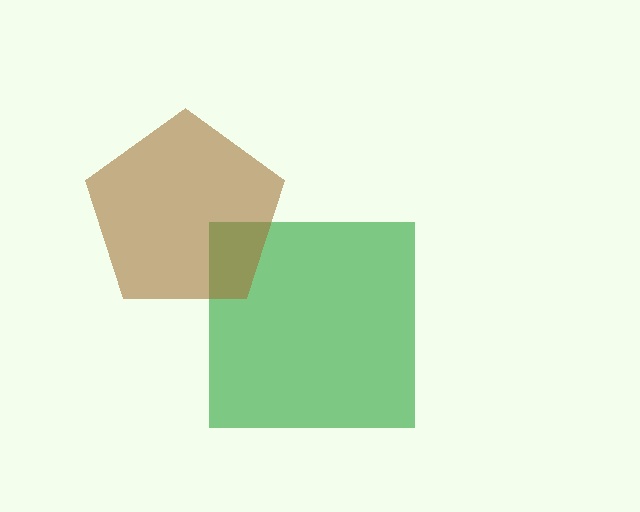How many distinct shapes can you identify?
There are 2 distinct shapes: a green square, a brown pentagon.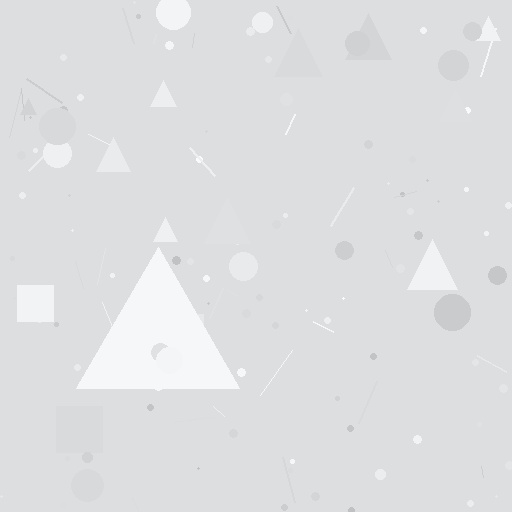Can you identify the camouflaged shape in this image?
The camouflaged shape is a triangle.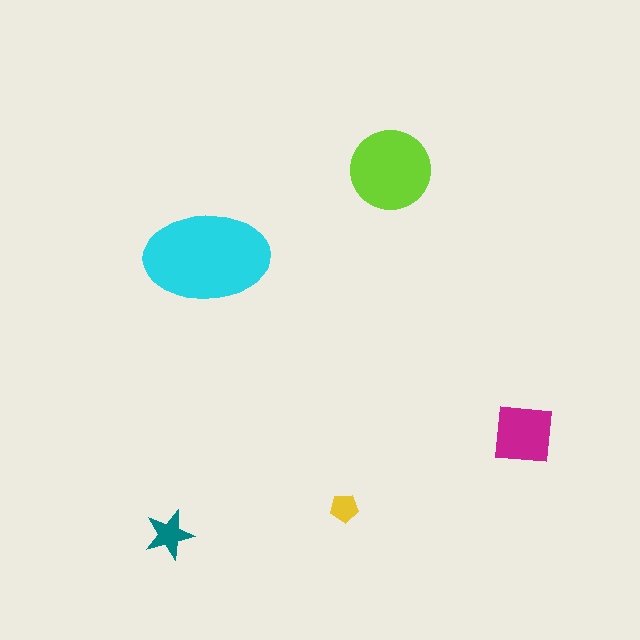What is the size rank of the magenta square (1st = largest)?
3rd.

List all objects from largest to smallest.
The cyan ellipse, the lime circle, the magenta square, the teal star, the yellow pentagon.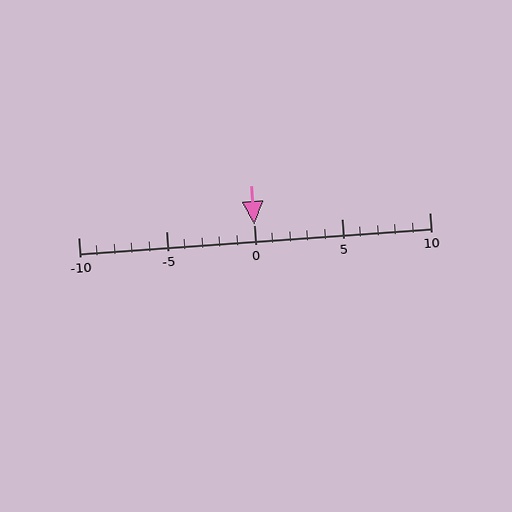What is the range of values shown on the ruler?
The ruler shows values from -10 to 10.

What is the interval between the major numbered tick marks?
The major tick marks are spaced 5 units apart.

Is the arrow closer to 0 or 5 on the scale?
The arrow is closer to 0.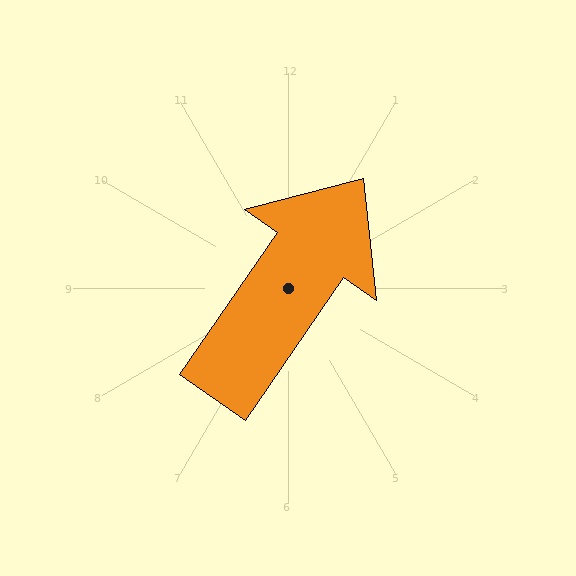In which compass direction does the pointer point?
Northeast.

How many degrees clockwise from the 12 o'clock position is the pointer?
Approximately 34 degrees.